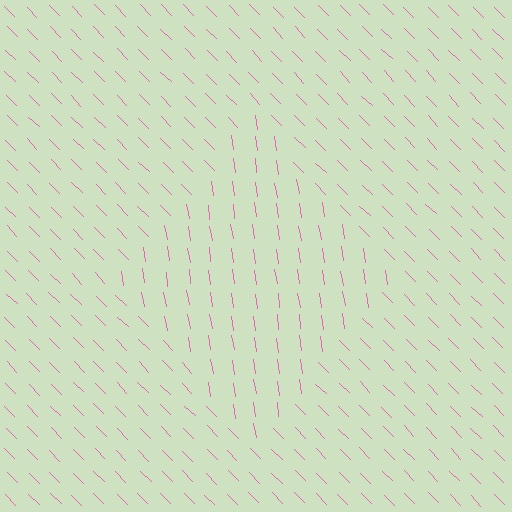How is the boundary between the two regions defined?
The boundary is defined purely by a change in line orientation (approximately 36 degrees difference). All lines are the same color and thickness.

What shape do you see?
I see a diamond.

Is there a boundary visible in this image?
Yes, there is a texture boundary formed by a change in line orientation.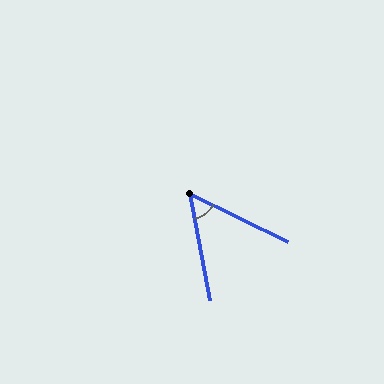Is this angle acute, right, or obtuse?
It is acute.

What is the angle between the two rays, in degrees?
Approximately 53 degrees.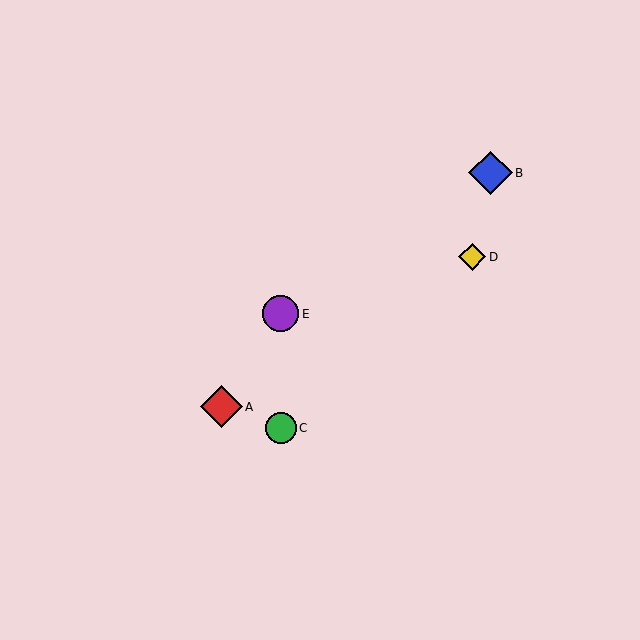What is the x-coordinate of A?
Object A is at x≈221.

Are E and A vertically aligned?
No, E is at x≈281 and A is at x≈221.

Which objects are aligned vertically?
Objects C, E are aligned vertically.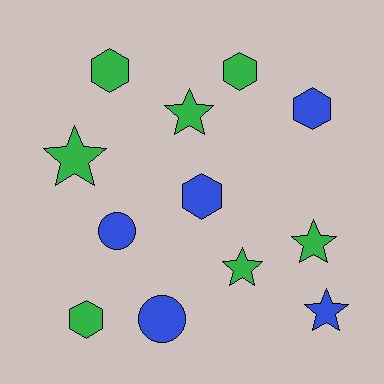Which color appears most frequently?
Green, with 7 objects.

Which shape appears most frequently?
Star, with 5 objects.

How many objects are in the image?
There are 12 objects.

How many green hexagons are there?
There are 3 green hexagons.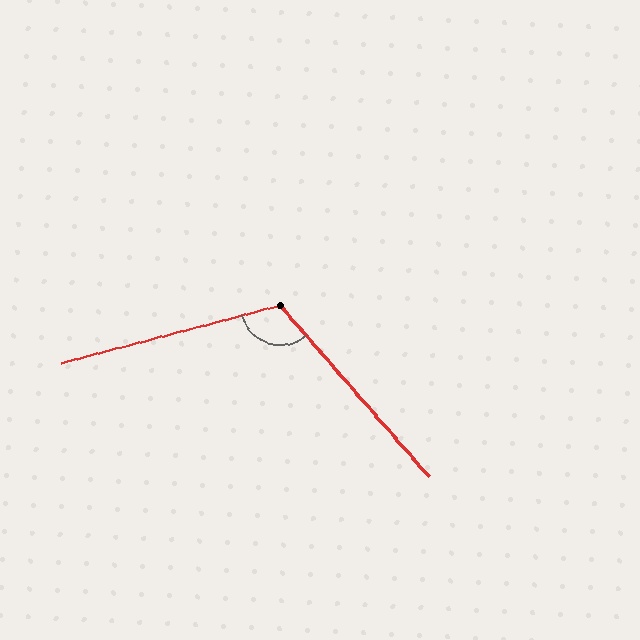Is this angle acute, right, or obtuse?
It is obtuse.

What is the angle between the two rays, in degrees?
Approximately 116 degrees.